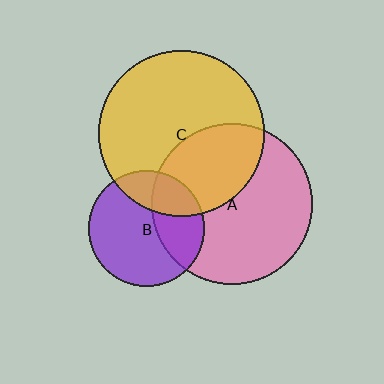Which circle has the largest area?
Circle C (yellow).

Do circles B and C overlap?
Yes.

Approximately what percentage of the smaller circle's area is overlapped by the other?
Approximately 25%.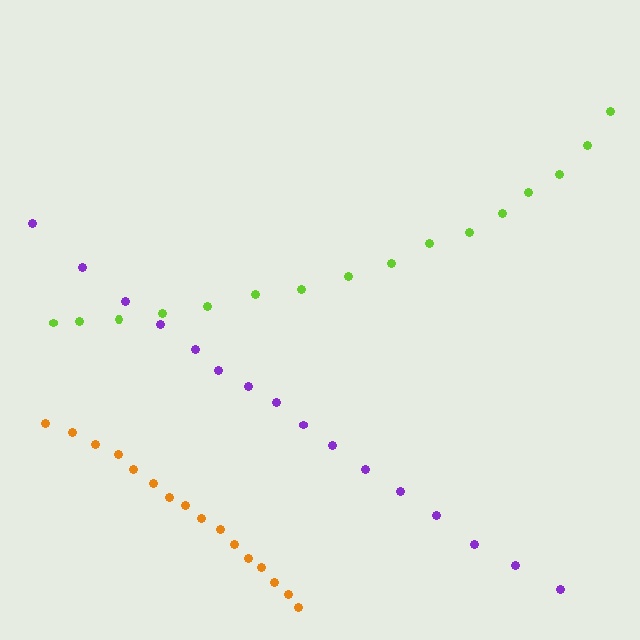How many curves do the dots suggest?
There are 3 distinct paths.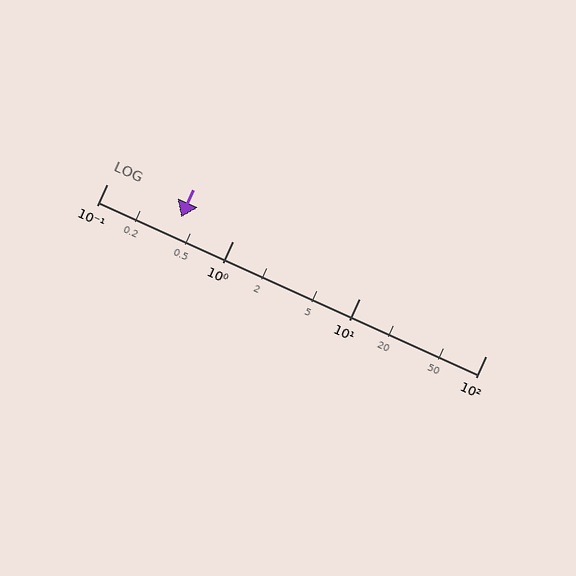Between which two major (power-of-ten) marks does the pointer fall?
The pointer is between 0.1 and 1.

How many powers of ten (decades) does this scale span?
The scale spans 3 decades, from 0.1 to 100.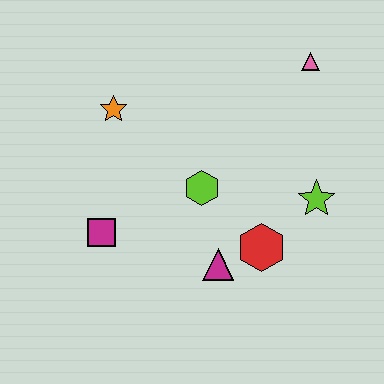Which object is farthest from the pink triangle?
The magenta square is farthest from the pink triangle.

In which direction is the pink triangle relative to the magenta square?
The pink triangle is to the right of the magenta square.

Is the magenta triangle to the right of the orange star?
Yes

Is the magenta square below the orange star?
Yes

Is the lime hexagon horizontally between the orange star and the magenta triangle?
Yes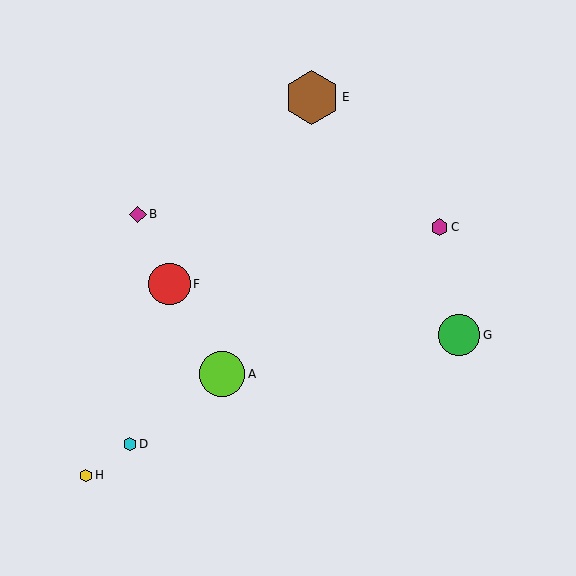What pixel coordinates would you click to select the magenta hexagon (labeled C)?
Click at (440, 227) to select the magenta hexagon C.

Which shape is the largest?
The brown hexagon (labeled E) is the largest.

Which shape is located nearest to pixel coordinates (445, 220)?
The magenta hexagon (labeled C) at (440, 227) is nearest to that location.